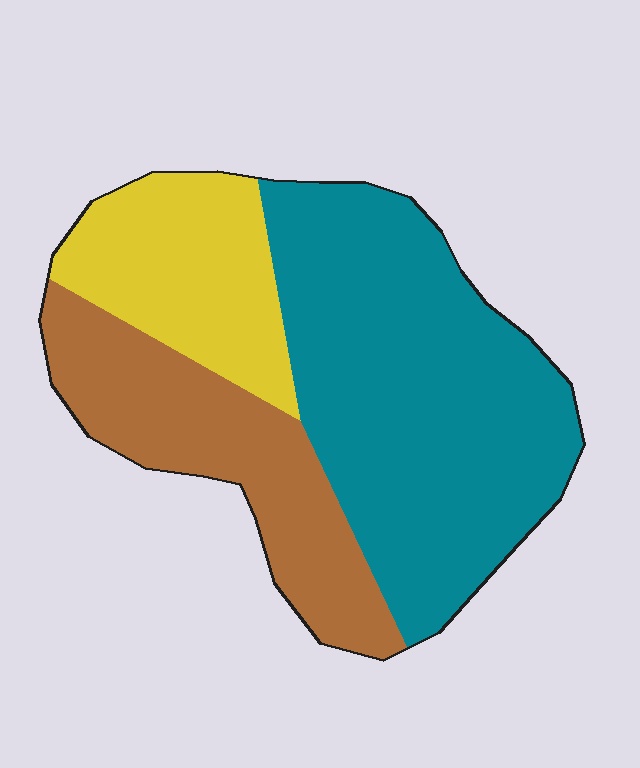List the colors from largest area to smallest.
From largest to smallest: teal, brown, yellow.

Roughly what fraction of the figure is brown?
Brown takes up about one quarter (1/4) of the figure.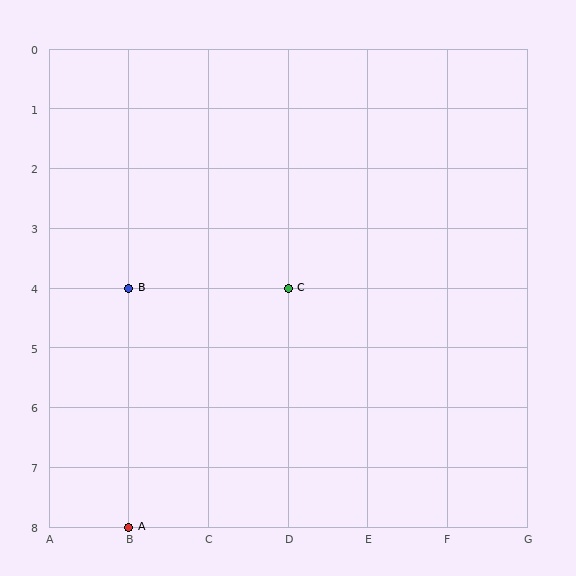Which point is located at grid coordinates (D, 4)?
Point C is at (D, 4).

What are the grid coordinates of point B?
Point B is at grid coordinates (B, 4).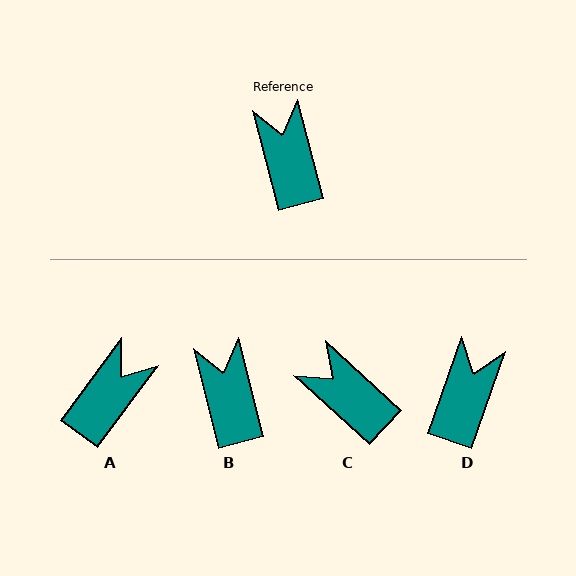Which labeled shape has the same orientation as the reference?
B.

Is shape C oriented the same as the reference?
No, it is off by about 33 degrees.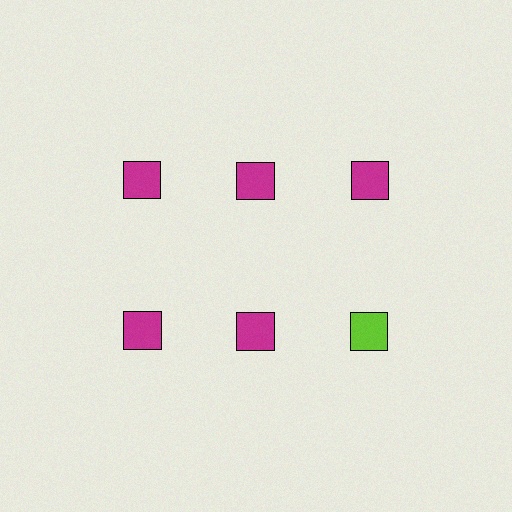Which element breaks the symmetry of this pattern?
The lime square in the second row, center column breaks the symmetry. All other shapes are magenta squares.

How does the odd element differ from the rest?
It has a different color: lime instead of magenta.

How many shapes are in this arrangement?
There are 6 shapes arranged in a grid pattern.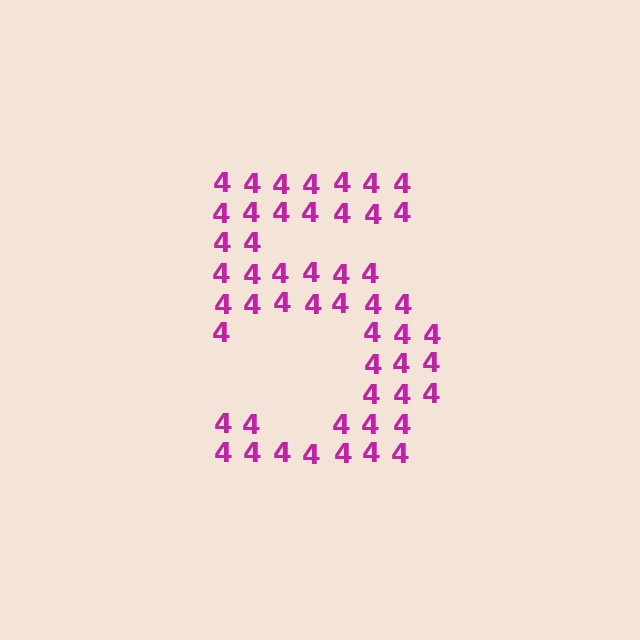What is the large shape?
The large shape is the digit 5.